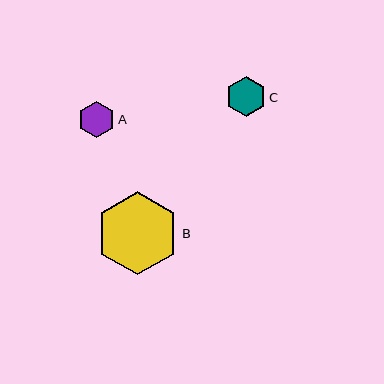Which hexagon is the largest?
Hexagon B is the largest with a size of approximately 83 pixels.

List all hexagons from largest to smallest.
From largest to smallest: B, C, A.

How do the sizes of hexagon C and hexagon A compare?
Hexagon C and hexagon A are approximately the same size.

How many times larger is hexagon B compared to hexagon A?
Hexagon B is approximately 2.3 times the size of hexagon A.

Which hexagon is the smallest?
Hexagon A is the smallest with a size of approximately 37 pixels.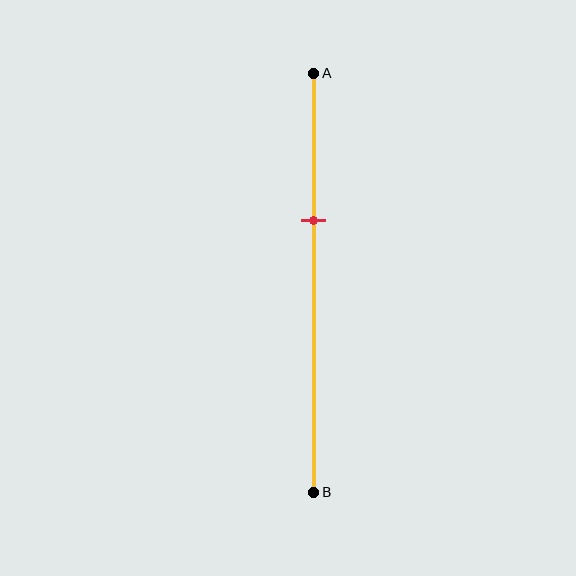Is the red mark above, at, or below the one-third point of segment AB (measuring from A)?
The red mark is approximately at the one-third point of segment AB.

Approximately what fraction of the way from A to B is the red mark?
The red mark is approximately 35% of the way from A to B.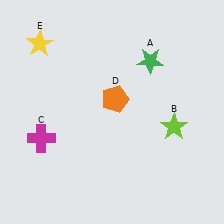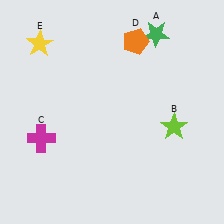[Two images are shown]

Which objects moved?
The objects that moved are: the green star (A), the orange pentagon (D).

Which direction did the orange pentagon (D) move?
The orange pentagon (D) moved up.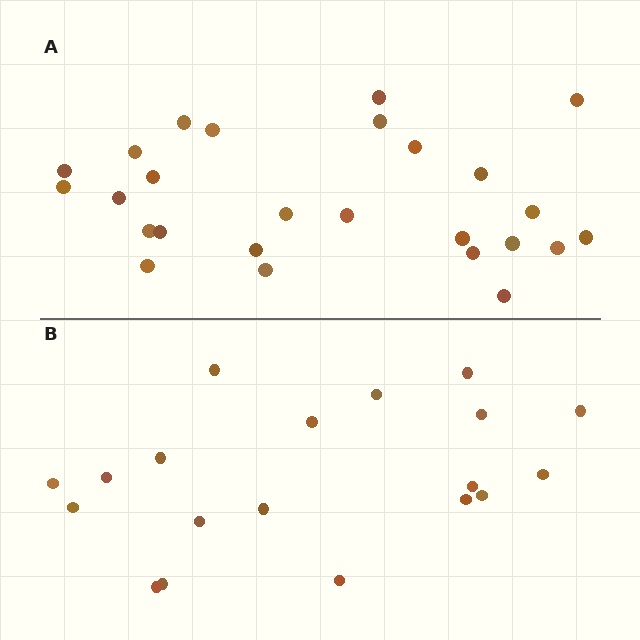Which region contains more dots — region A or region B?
Region A (the top region) has more dots.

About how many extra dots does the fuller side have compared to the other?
Region A has roughly 8 or so more dots than region B.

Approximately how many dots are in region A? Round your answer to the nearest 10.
About 30 dots. (The exact count is 26, which rounds to 30.)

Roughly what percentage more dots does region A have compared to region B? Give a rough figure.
About 35% more.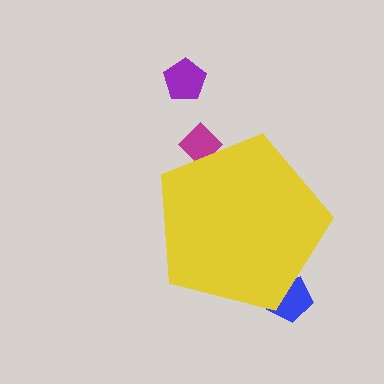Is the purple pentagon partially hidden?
No, the purple pentagon is fully visible.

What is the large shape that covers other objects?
A yellow pentagon.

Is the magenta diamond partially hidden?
Yes, the magenta diamond is partially hidden behind the yellow pentagon.